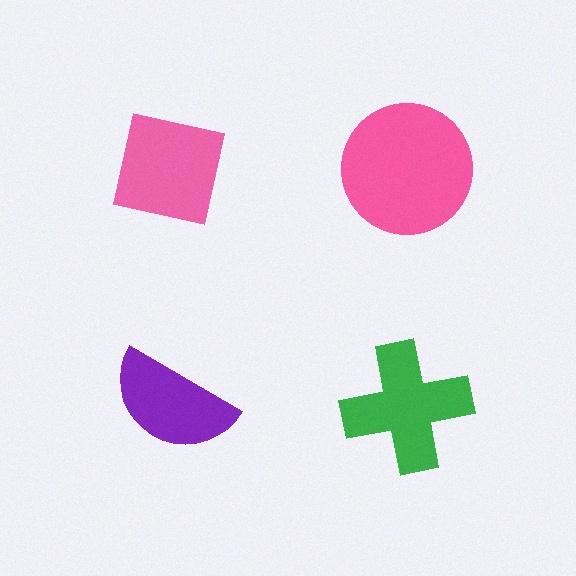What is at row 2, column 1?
A purple semicircle.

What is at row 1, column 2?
A pink circle.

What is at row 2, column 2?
A green cross.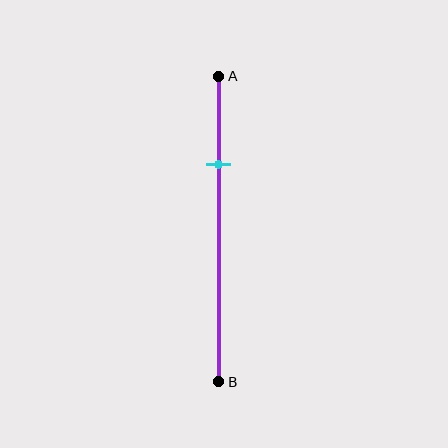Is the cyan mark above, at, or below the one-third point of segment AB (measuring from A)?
The cyan mark is above the one-third point of segment AB.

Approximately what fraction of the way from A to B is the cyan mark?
The cyan mark is approximately 30% of the way from A to B.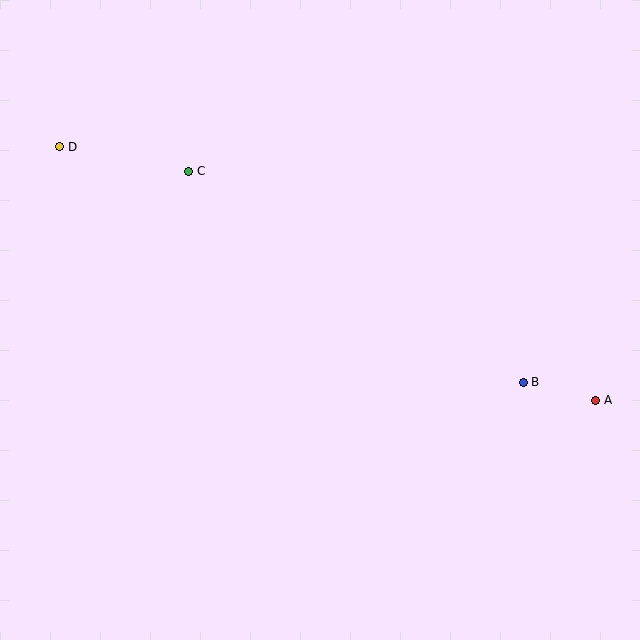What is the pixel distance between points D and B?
The distance between D and B is 520 pixels.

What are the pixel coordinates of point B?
Point B is at (523, 382).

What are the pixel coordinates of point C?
Point C is at (189, 171).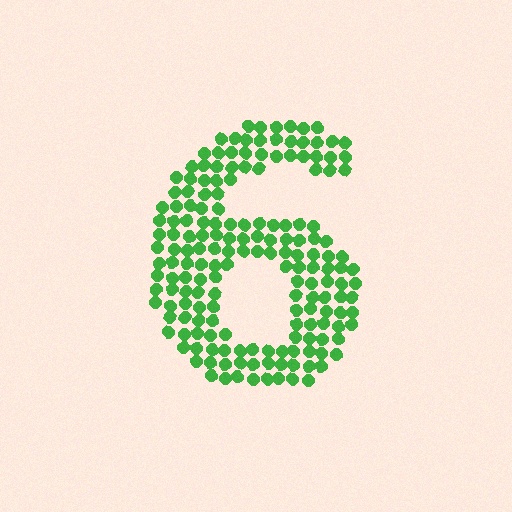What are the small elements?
The small elements are circles.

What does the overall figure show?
The overall figure shows the digit 6.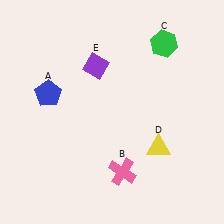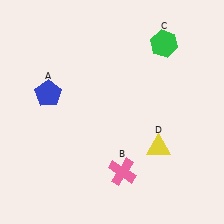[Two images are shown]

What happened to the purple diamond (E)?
The purple diamond (E) was removed in Image 2. It was in the top-left area of Image 1.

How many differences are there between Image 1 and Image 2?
There is 1 difference between the two images.